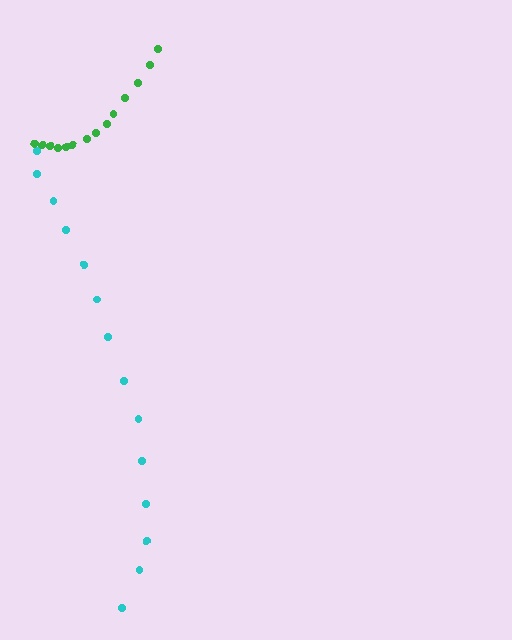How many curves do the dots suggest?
There are 2 distinct paths.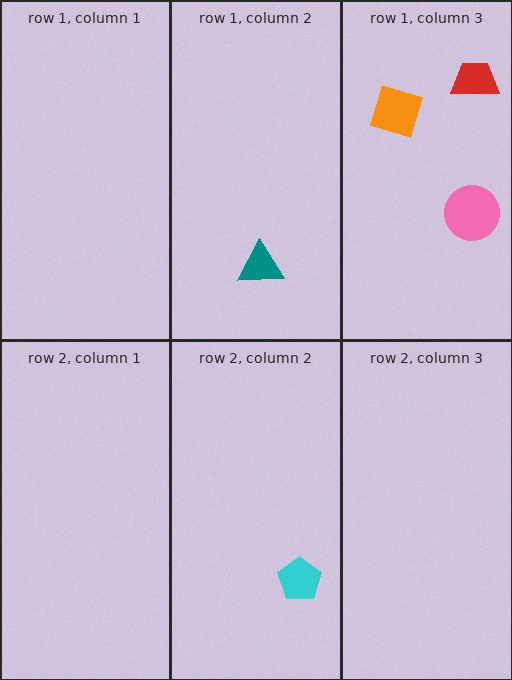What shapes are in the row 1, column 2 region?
The teal triangle.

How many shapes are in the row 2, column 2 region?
1.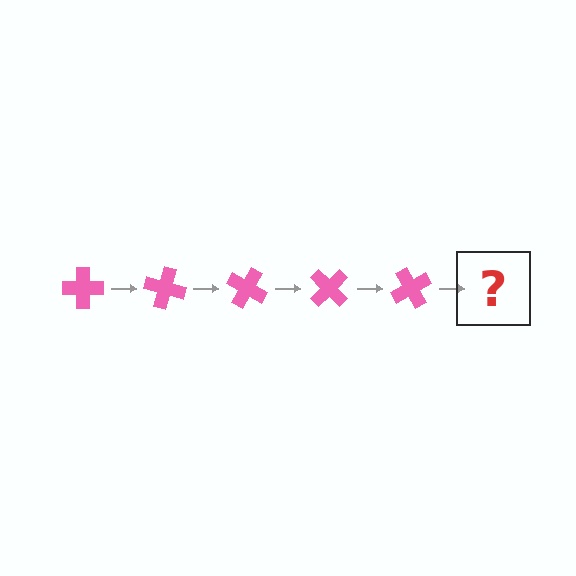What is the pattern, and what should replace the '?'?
The pattern is that the cross rotates 15 degrees each step. The '?' should be a pink cross rotated 75 degrees.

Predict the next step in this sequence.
The next step is a pink cross rotated 75 degrees.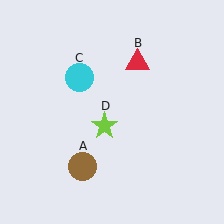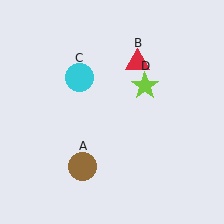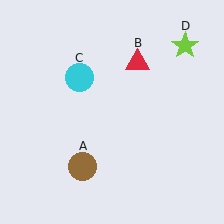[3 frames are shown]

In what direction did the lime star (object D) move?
The lime star (object D) moved up and to the right.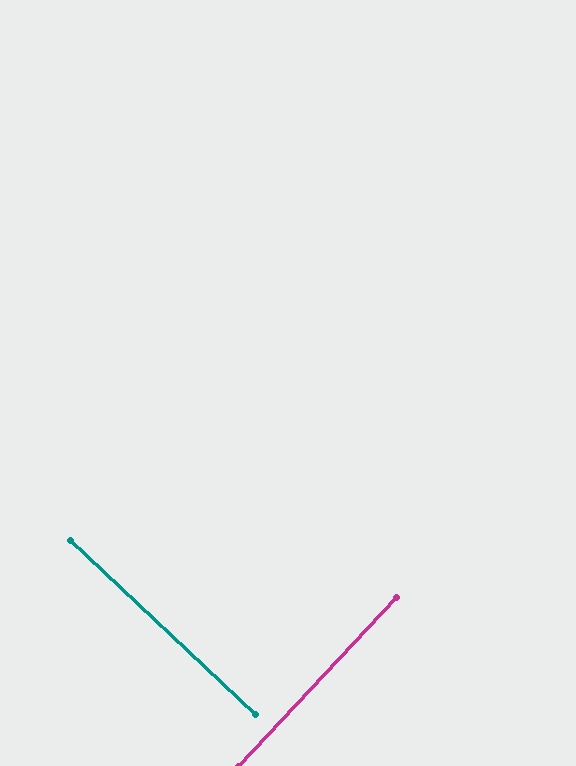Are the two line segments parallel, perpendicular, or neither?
Perpendicular — they meet at approximately 90°.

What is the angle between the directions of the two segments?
Approximately 90 degrees.